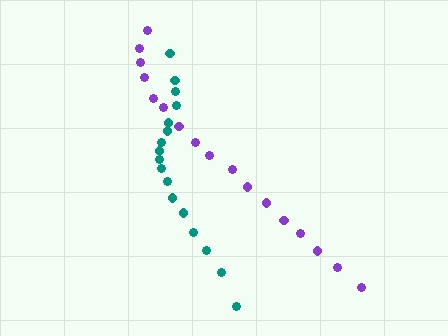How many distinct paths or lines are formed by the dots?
There are 2 distinct paths.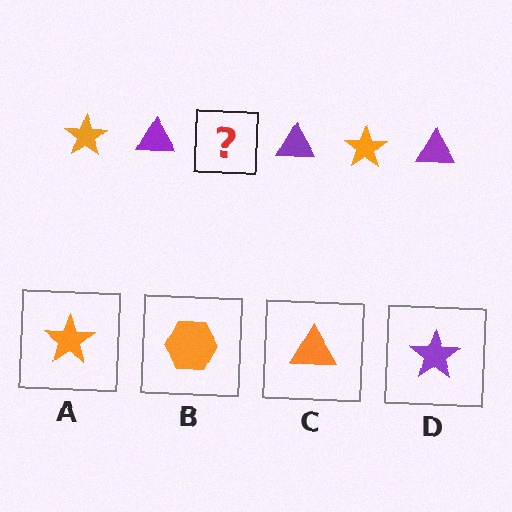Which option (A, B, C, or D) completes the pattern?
A.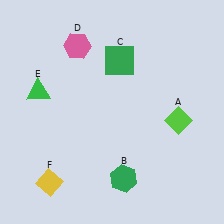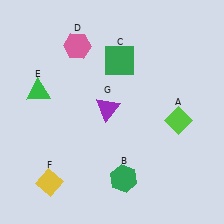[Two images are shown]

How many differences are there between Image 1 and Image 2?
There is 1 difference between the two images.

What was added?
A purple triangle (G) was added in Image 2.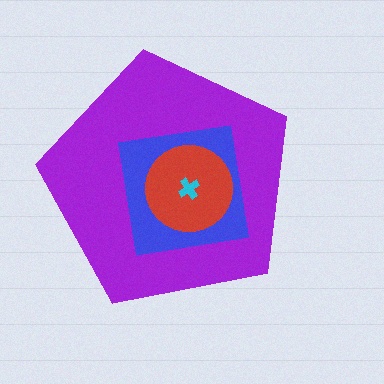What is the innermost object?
The cyan cross.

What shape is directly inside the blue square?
The red circle.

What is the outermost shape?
The purple pentagon.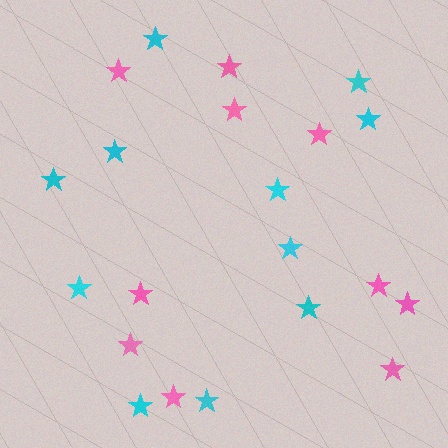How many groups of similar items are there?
There are 2 groups: one group of cyan stars (11) and one group of pink stars (10).